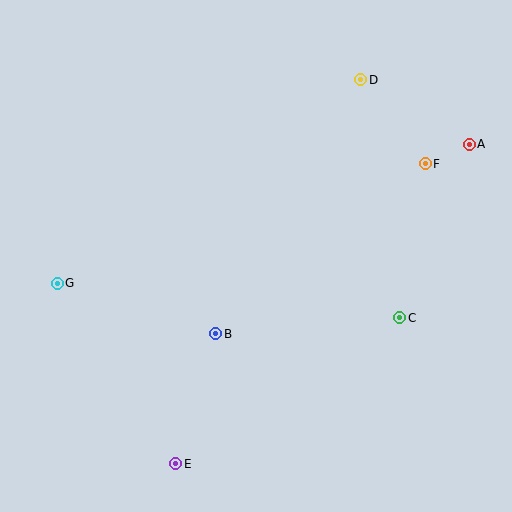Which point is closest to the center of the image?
Point B at (216, 334) is closest to the center.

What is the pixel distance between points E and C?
The distance between E and C is 268 pixels.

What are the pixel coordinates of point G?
Point G is at (57, 283).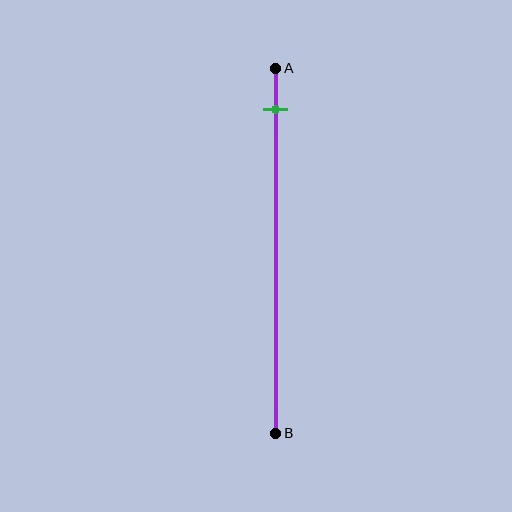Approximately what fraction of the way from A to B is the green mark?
The green mark is approximately 10% of the way from A to B.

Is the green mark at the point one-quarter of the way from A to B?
No, the mark is at about 10% from A, not at the 25% one-quarter point.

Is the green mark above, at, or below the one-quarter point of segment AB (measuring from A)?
The green mark is above the one-quarter point of segment AB.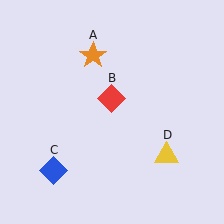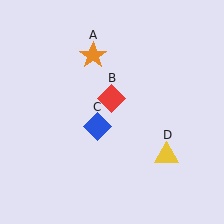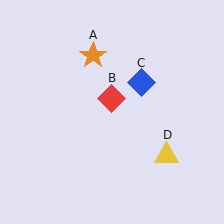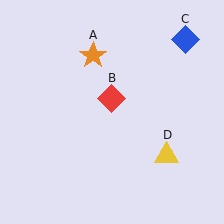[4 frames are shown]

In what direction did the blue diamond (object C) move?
The blue diamond (object C) moved up and to the right.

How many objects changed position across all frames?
1 object changed position: blue diamond (object C).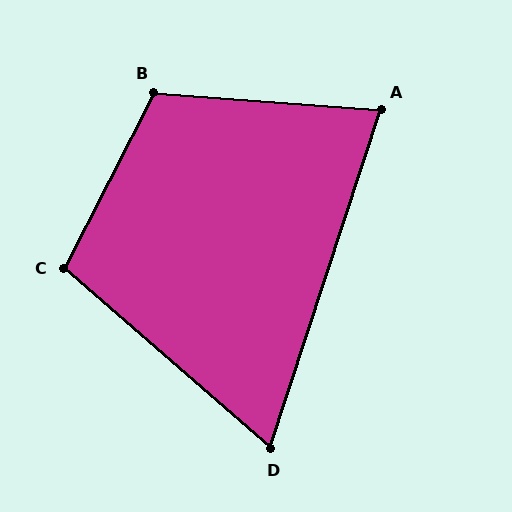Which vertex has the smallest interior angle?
D, at approximately 67 degrees.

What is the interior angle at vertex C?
Approximately 104 degrees (obtuse).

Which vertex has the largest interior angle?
B, at approximately 113 degrees.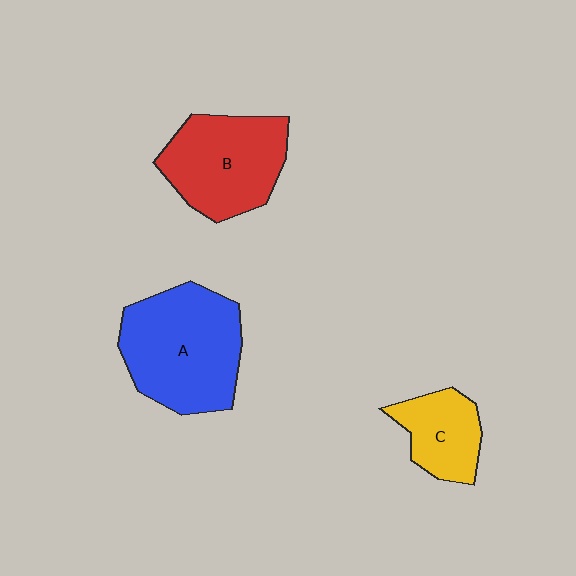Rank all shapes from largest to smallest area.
From largest to smallest: A (blue), B (red), C (yellow).